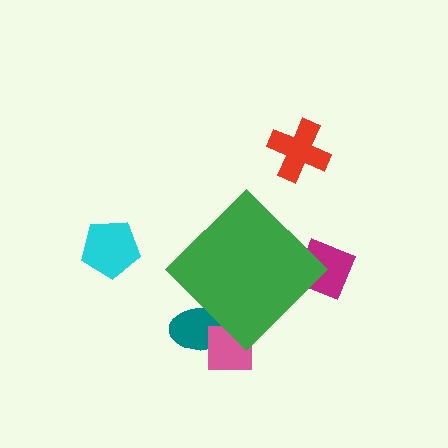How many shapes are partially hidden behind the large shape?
3 shapes are partially hidden.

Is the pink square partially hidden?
Yes, the pink square is partially hidden behind the green diamond.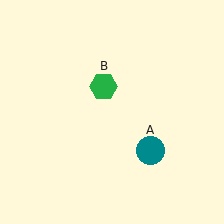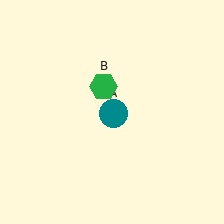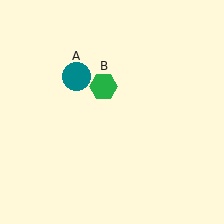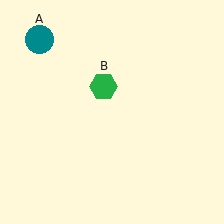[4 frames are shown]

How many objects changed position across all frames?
1 object changed position: teal circle (object A).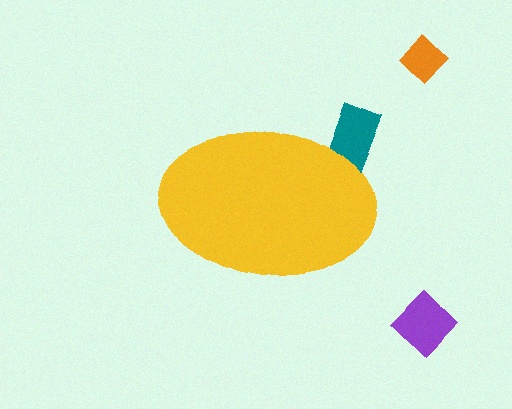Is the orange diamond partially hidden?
No, the orange diamond is fully visible.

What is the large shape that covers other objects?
A yellow ellipse.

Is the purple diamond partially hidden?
No, the purple diamond is fully visible.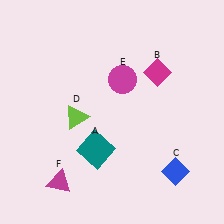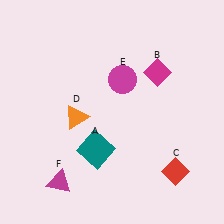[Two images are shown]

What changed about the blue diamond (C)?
In Image 1, C is blue. In Image 2, it changed to red.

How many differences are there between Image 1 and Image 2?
There are 2 differences between the two images.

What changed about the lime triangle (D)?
In Image 1, D is lime. In Image 2, it changed to orange.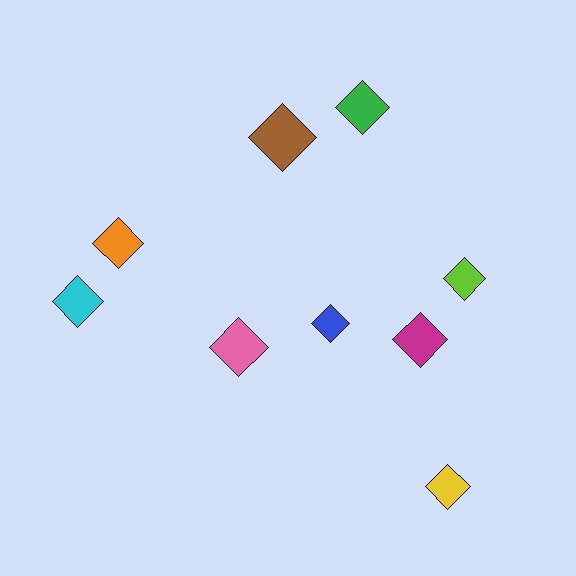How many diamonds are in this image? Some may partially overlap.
There are 9 diamonds.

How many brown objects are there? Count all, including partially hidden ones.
There is 1 brown object.